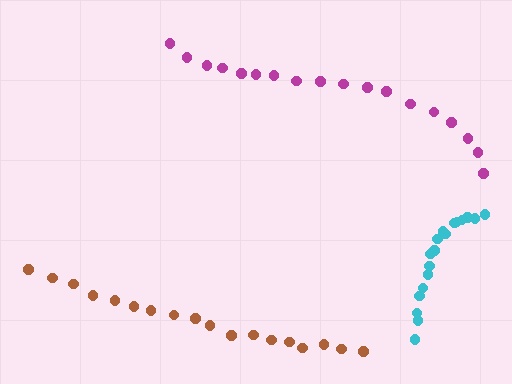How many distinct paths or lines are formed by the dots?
There are 3 distinct paths.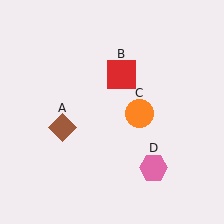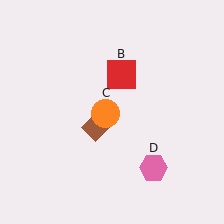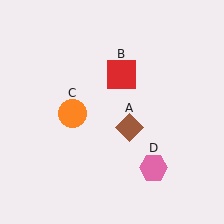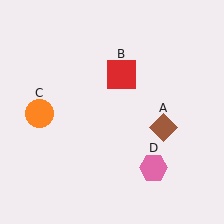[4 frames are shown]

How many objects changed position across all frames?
2 objects changed position: brown diamond (object A), orange circle (object C).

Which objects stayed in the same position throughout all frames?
Red square (object B) and pink hexagon (object D) remained stationary.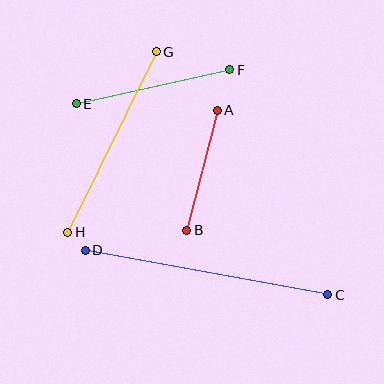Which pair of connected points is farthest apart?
Points C and D are farthest apart.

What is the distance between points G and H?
The distance is approximately 201 pixels.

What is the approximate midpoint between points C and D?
The midpoint is at approximately (206, 273) pixels.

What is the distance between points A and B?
The distance is approximately 124 pixels.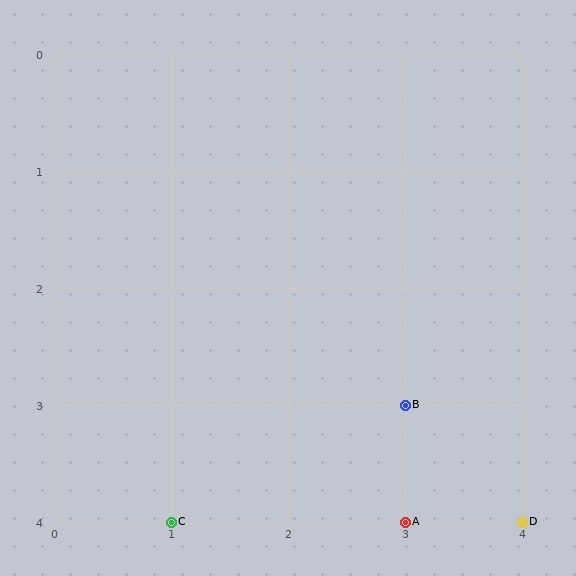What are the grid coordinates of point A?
Point A is at grid coordinates (3, 4).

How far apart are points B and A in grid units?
Points B and A are 1 row apart.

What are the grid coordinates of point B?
Point B is at grid coordinates (3, 3).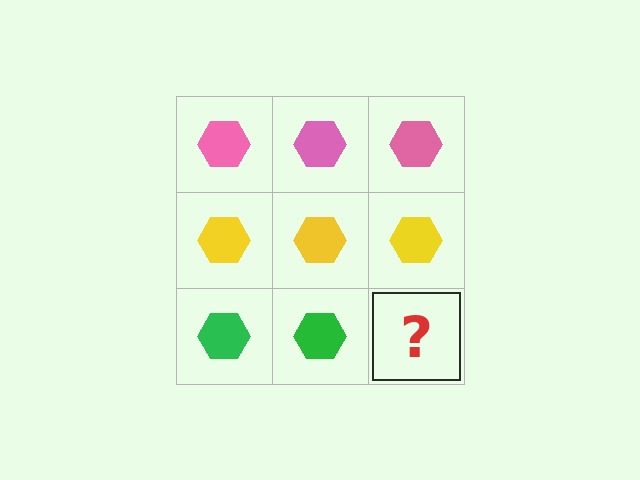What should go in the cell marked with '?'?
The missing cell should contain a green hexagon.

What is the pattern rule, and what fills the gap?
The rule is that each row has a consistent color. The gap should be filled with a green hexagon.